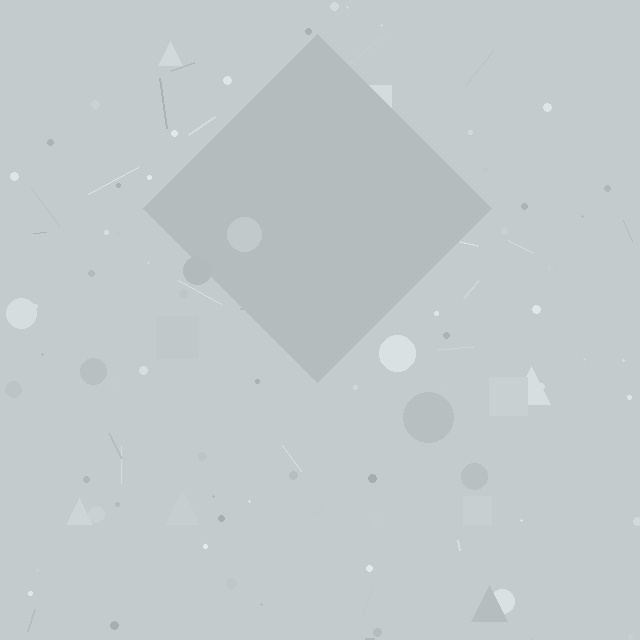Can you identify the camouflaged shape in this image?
The camouflaged shape is a diamond.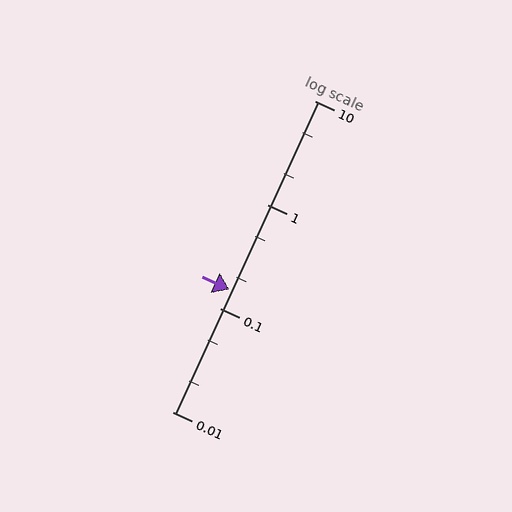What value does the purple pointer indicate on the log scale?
The pointer indicates approximately 0.15.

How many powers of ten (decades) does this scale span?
The scale spans 3 decades, from 0.01 to 10.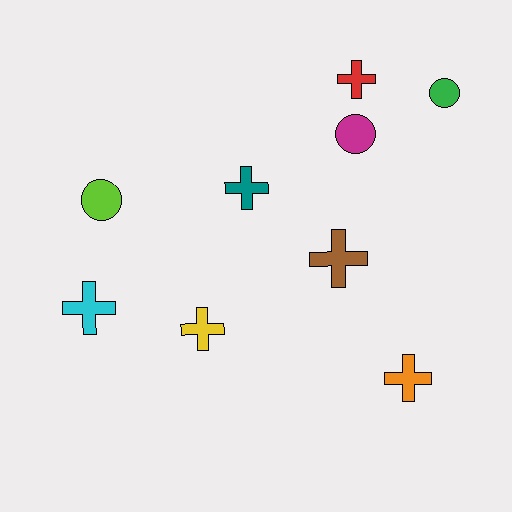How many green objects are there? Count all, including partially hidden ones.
There is 1 green object.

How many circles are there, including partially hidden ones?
There are 3 circles.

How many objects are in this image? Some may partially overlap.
There are 9 objects.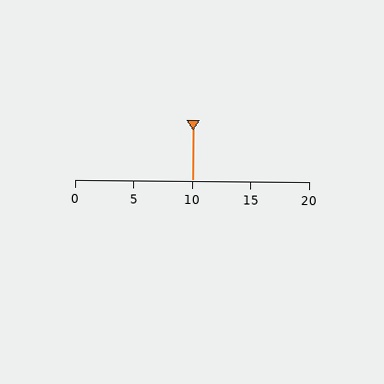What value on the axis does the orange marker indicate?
The marker indicates approximately 10.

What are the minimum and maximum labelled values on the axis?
The axis runs from 0 to 20.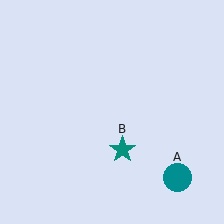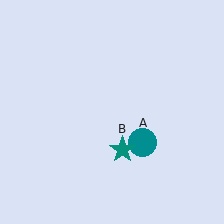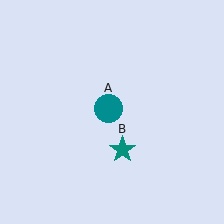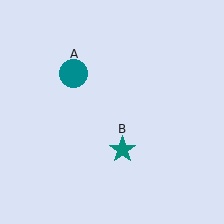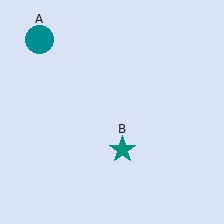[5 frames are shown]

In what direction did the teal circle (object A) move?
The teal circle (object A) moved up and to the left.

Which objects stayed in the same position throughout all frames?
Teal star (object B) remained stationary.